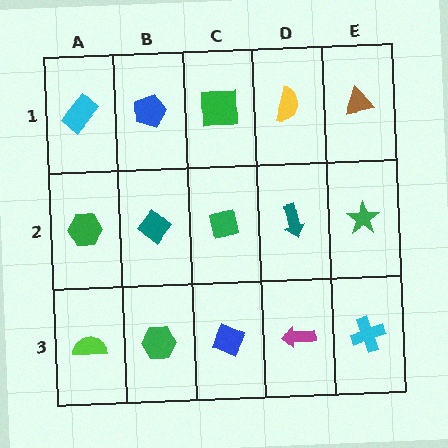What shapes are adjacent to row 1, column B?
A teal diamond (row 2, column B), a cyan rectangle (row 1, column A), a green square (row 1, column C).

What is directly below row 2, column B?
A green hexagon.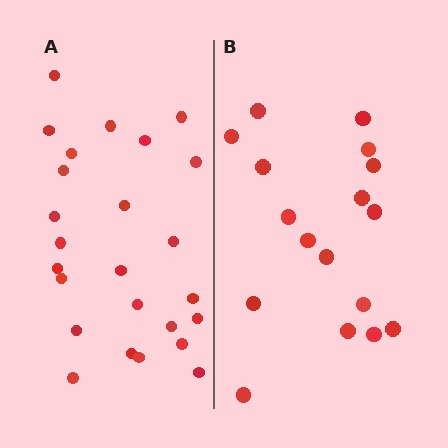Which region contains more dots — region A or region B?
Region A (the left region) has more dots.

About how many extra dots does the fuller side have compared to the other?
Region A has roughly 8 or so more dots than region B.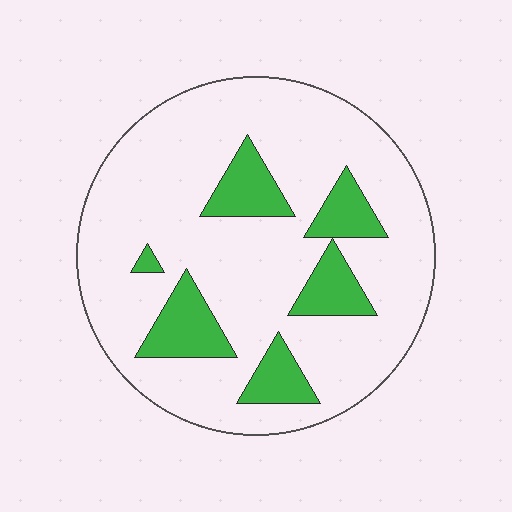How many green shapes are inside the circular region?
6.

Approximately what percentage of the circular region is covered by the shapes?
Approximately 20%.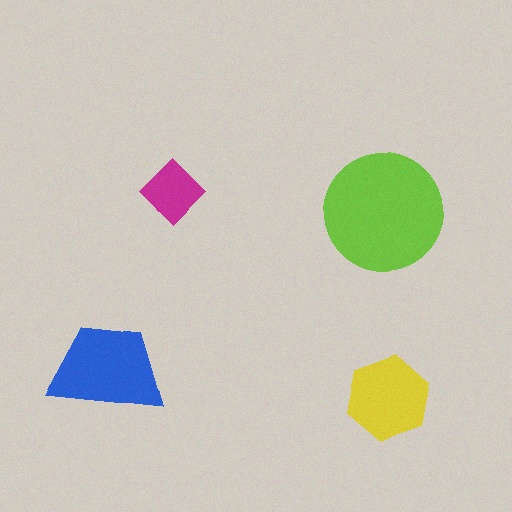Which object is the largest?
The lime circle.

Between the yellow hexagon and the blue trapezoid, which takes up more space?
The blue trapezoid.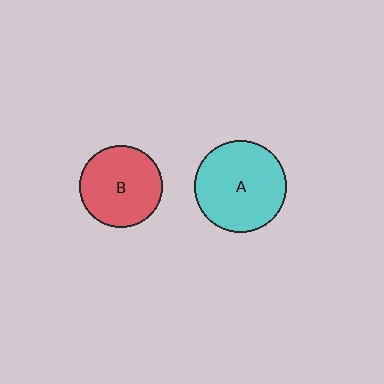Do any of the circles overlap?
No, none of the circles overlap.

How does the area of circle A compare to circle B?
Approximately 1.3 times.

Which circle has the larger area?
Circle A (cyan).